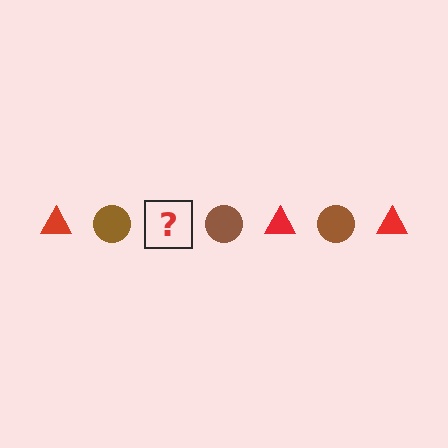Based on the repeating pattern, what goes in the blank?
The blank should be a red triangle.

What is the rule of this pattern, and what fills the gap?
The rule is that the pattern alternates between red triangle and brown circle. The gap should be filled with a red triangle.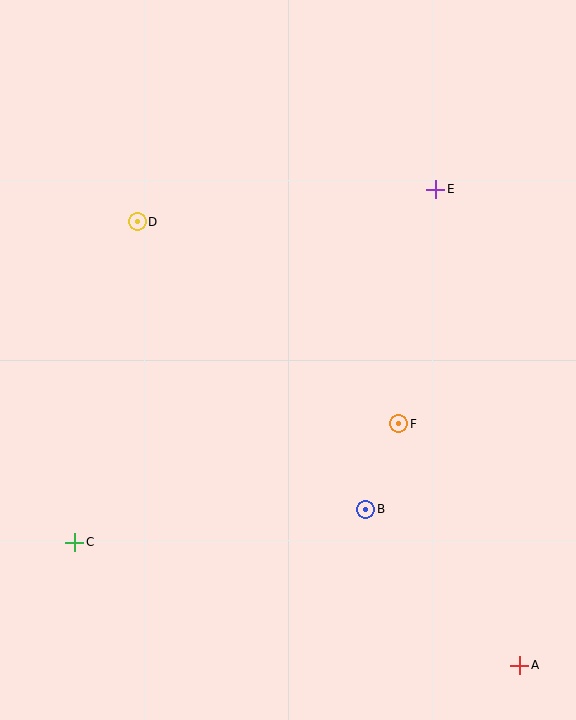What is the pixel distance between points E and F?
The distance between E and F is 238 pixels.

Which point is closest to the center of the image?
Point F at (399, 424) is closest to the center.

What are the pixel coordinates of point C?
Point C is at (75, 542).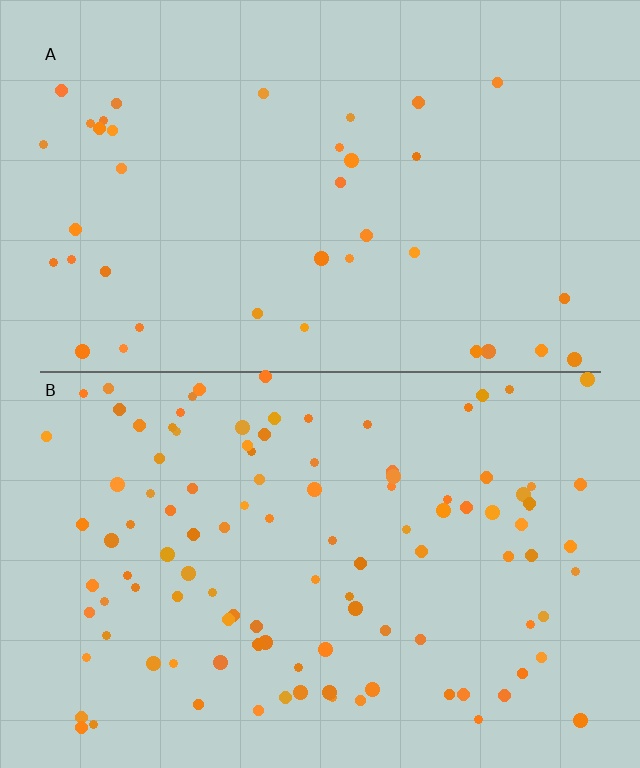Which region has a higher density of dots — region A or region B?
B (the bottom).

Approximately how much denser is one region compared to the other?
Approximately 2.9× — region B over region A.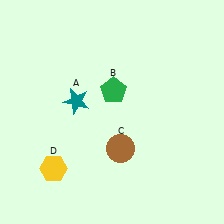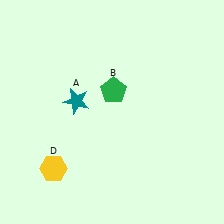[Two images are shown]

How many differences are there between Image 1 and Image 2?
There is 1 difference between the two images.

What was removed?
The brown circle (C) was removed in Image 2.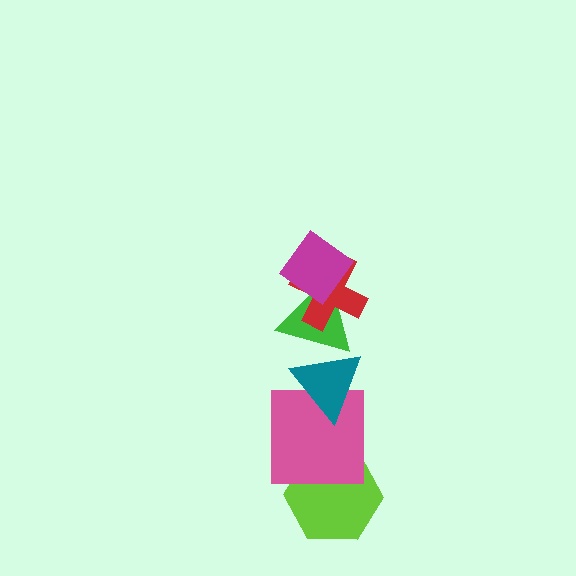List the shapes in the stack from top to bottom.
From top to bottom: the magenta diamond, the red cross, the green triangle, the teal triangle, the pink square, the lime hexagon.